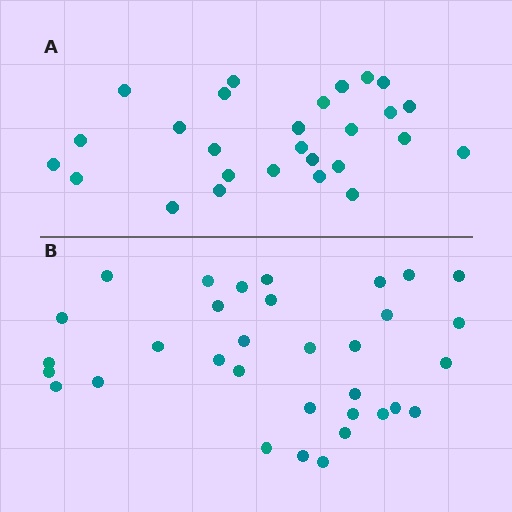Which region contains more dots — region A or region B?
Region B (the bottom region) has more dots.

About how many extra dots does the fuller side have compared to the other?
Region B has about 6 more dots than region A.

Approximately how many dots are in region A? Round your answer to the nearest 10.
About 30 dots. (The exact count is 27, which rounds to 30.)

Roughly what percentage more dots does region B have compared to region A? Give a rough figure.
About 20% more.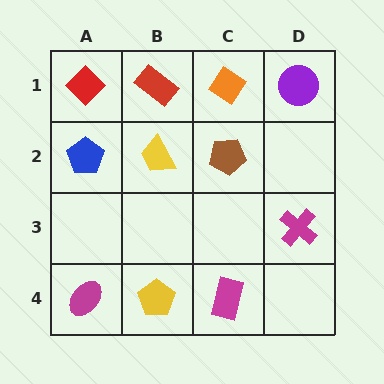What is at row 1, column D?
A purple circle.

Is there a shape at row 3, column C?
No, that cell is empty.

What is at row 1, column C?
An orange diamond.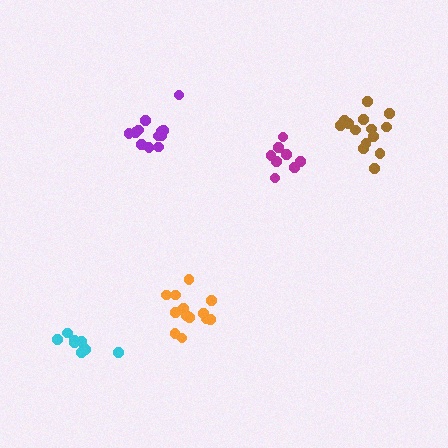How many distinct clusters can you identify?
There are 5 distinct clusters.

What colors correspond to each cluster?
The clusters are colored: cyan, magenta, purple, brown, orange.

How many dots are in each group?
Group 1: 8 dots, Group 2: 8 dots, Group 3: 12 dots, Group 4: 14 dots, Group 5: 13 dots (55 total).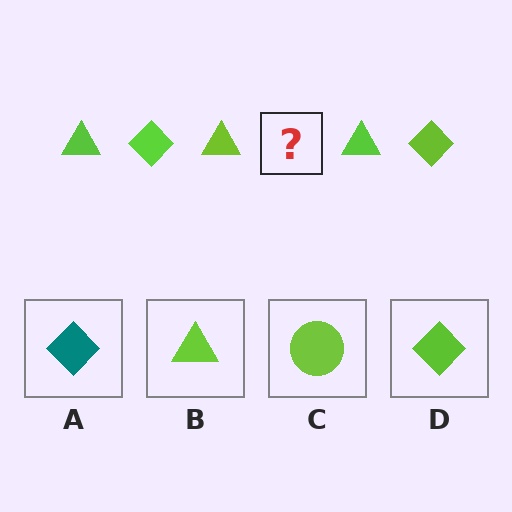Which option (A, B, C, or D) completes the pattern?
D.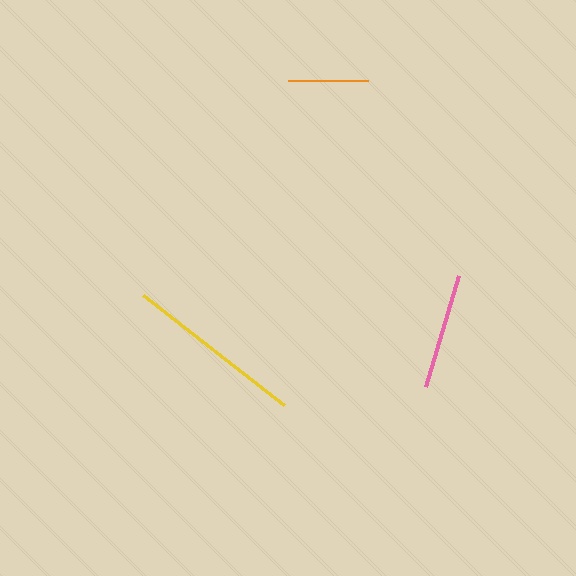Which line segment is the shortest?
The orange line is the shortest at approximately 80 pixels.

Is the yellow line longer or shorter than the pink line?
The yellow line is longer than the pink line.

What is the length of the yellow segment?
The yellow segment is approximately 179 pixels long.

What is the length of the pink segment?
The pink segment is approximately 117 pixels long.